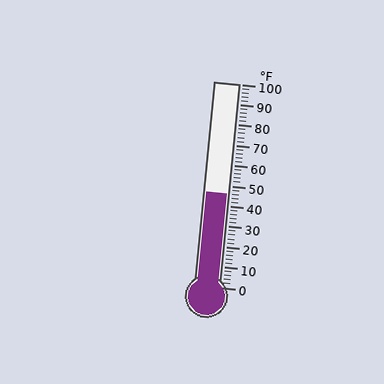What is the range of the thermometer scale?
The thermometer scale ranges from 0°F to 100°F.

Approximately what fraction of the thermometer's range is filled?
The thermometer is filled to approximately 45% of its range.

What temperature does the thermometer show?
The thermometer shows approximately 46°F.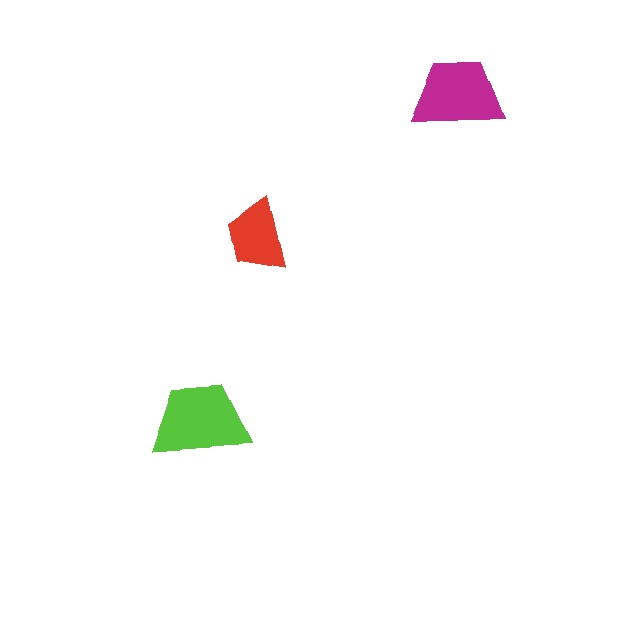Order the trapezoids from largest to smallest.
the lime one, the magenta one, the red one.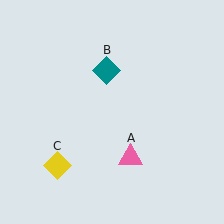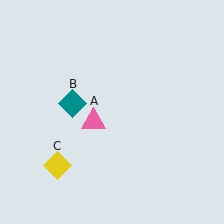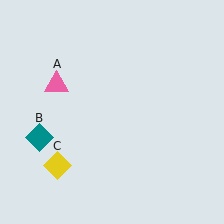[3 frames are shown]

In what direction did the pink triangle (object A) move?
The pink triangle (object A) moved up and to the left.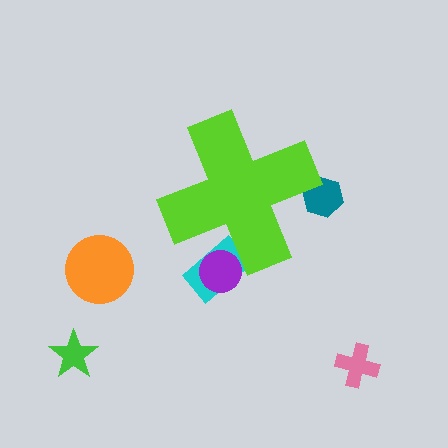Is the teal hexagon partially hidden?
Yes, the teal hexagon is partially hidden behind the lime cross.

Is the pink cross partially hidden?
No, the pink cross is fully visible.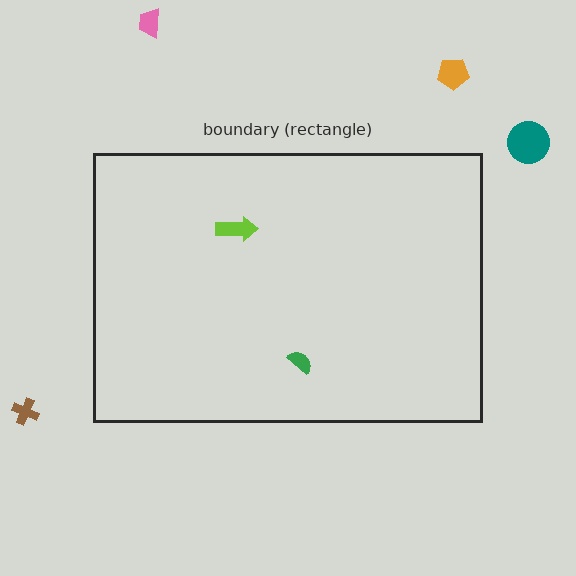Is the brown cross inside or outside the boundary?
Outside.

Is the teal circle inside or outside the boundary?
Outside.